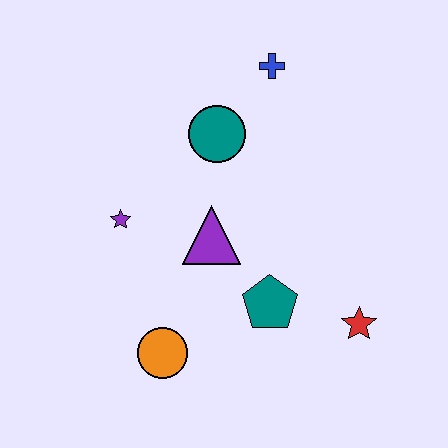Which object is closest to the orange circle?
The teal pentagon is closest to the orange circle.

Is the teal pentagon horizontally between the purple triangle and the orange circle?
No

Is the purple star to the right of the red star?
No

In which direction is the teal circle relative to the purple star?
The teal circle is to the right of the purple star.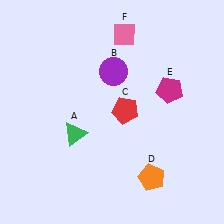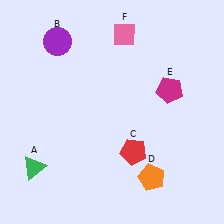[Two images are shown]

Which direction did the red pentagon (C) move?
The red pentagon (C) moved down.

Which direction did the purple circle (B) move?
The purple circle (B) moved left.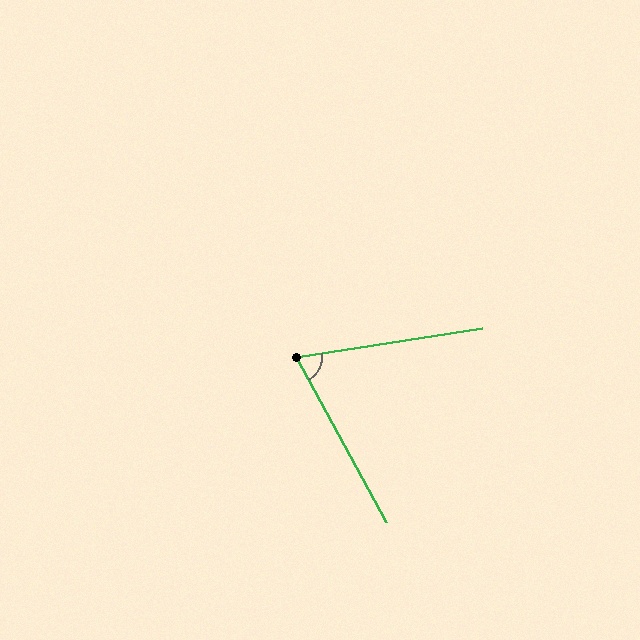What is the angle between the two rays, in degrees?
Approximately 70 degrees.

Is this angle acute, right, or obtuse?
It is acute.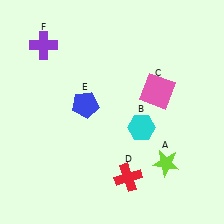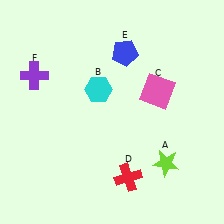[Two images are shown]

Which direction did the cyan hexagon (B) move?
The cyan hexagon (B) moved left.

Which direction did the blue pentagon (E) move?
The blue pentagon (E) moved up.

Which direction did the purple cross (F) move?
The purple cross (F) moved down.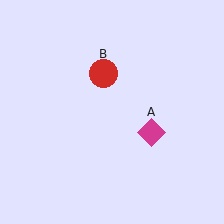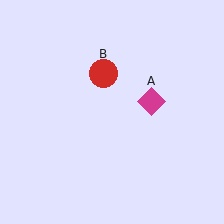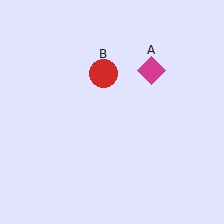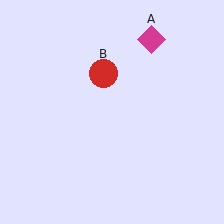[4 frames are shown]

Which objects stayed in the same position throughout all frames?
Red circle (object B) remained stationary.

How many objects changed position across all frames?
1 object changed position: magenta diamond (object A).